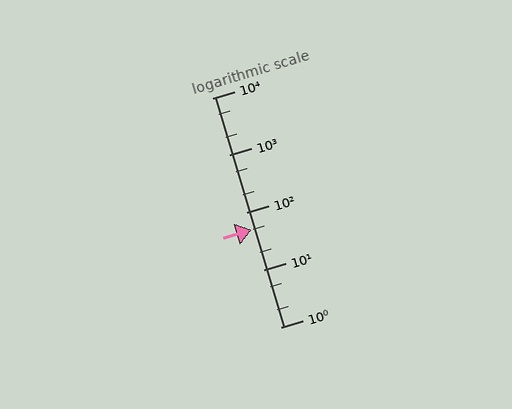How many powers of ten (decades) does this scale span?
The scale spans 4 decades, from 1 to 10000.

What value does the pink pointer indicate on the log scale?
The pointer indicates approximately 50.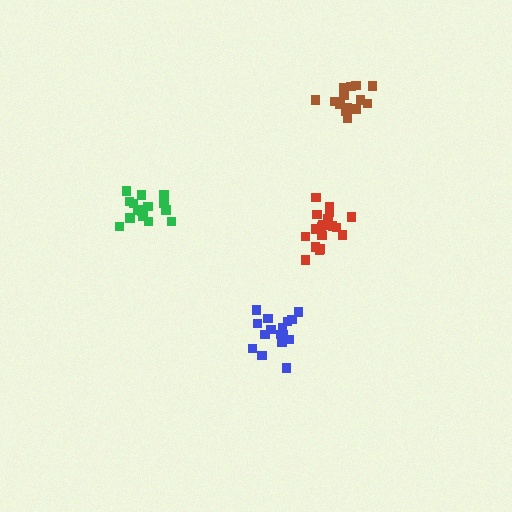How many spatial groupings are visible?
There are 4 spatial groupings.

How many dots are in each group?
Group 1: 16 dots, Group 2: 19 dots, Group 3: 17 dots, Group 4: 16 dots (68 total).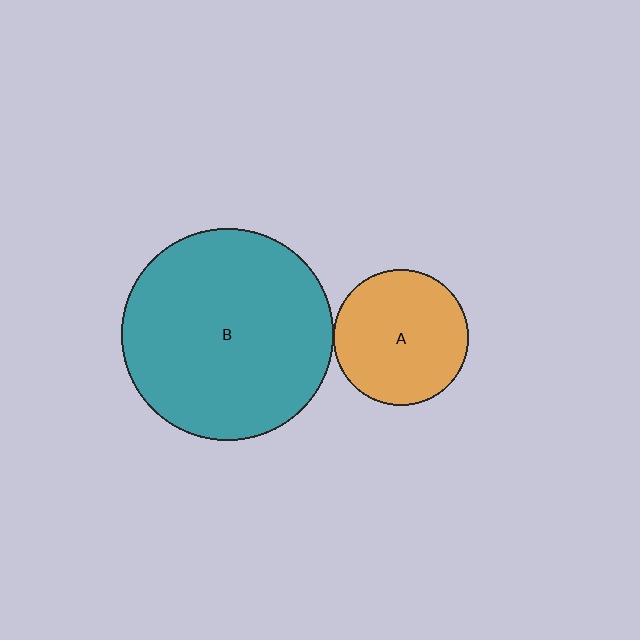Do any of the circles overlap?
No, none of the circles overlap.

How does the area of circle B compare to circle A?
Approximately 2.5 times.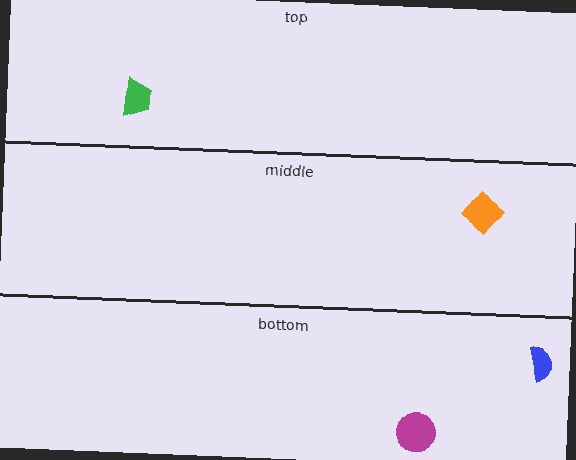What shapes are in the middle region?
The orange diamond.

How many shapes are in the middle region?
1.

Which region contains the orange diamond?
The middle region.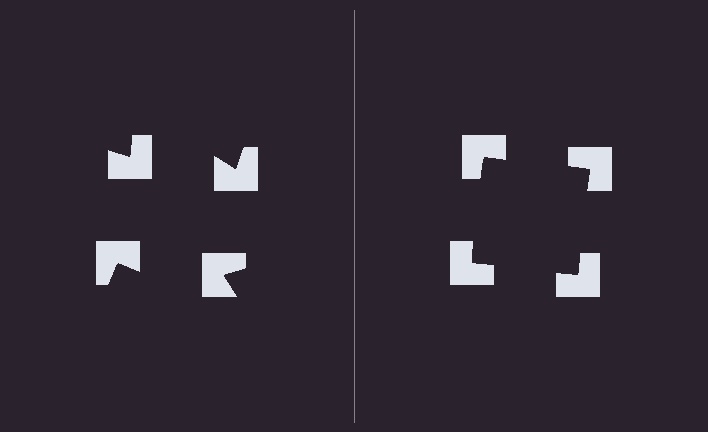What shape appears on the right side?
An illusory square.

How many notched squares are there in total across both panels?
8 — 4 on each side.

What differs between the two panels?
The notched squares are positioned identically on both sides; only the wedge orientations differ. On the right they align to a square; on the left they are misaligned.